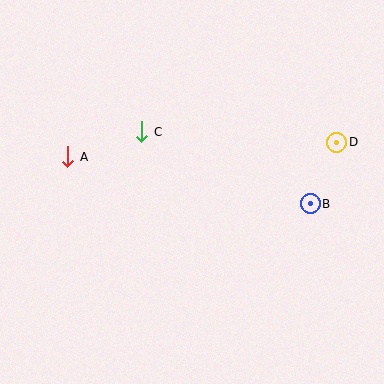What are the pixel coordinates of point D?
Point D is at (337, 142).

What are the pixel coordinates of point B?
Point B is at (310, 204).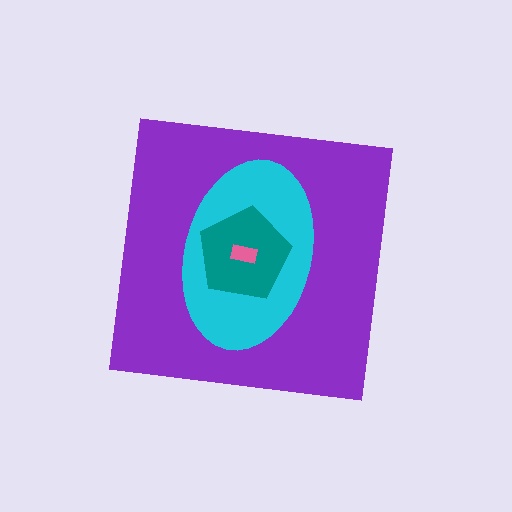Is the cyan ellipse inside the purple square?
Yes.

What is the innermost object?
The pink rectangle.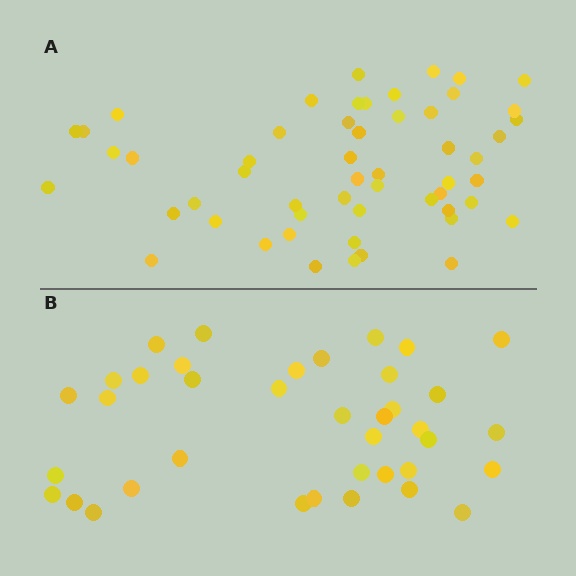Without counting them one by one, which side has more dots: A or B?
Region A (the top region) has more dots.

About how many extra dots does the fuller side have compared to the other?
Region A has approximately 15 more dots than region B.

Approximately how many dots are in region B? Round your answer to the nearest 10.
About 40 dots. (The exact count is 38, which rounds to 40.)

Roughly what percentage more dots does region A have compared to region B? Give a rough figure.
About 40% more.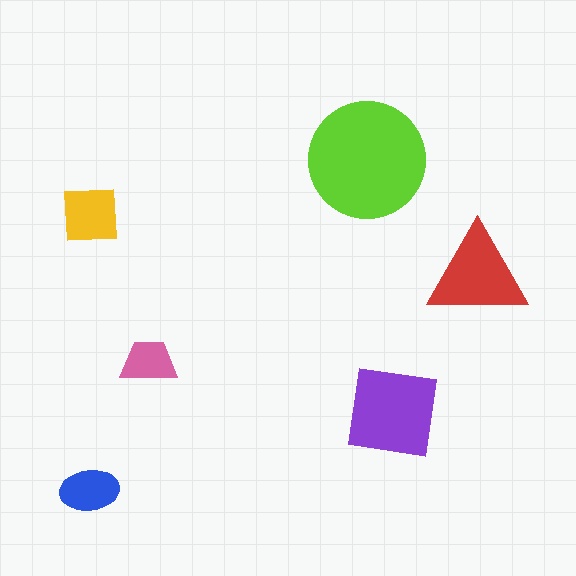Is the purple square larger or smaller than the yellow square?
Larger.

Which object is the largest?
The lime circle.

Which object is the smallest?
The pink trapezoid.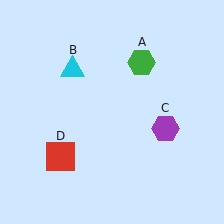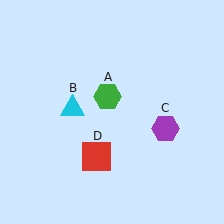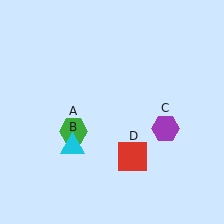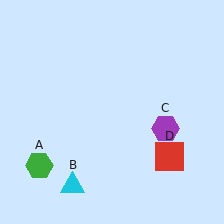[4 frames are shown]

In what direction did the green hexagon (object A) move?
The green hexagon (object A) moved down and to the left.